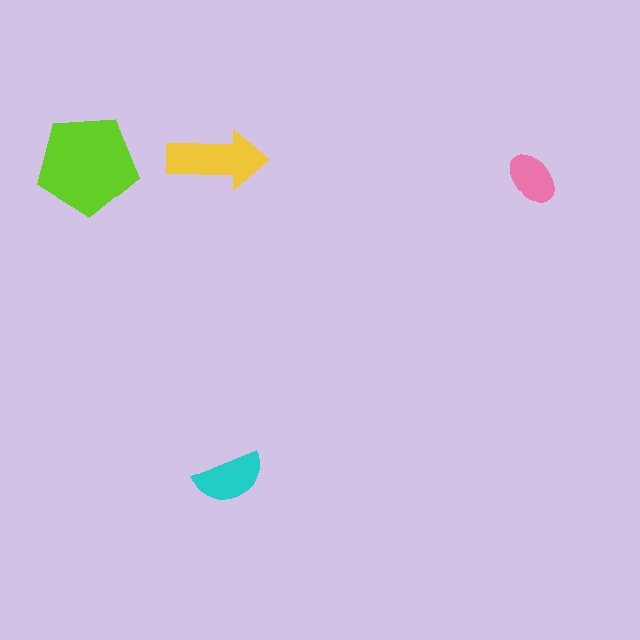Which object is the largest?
The lime pentagon.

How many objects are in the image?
There are 4 objects in the image.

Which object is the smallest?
The pink ellipse.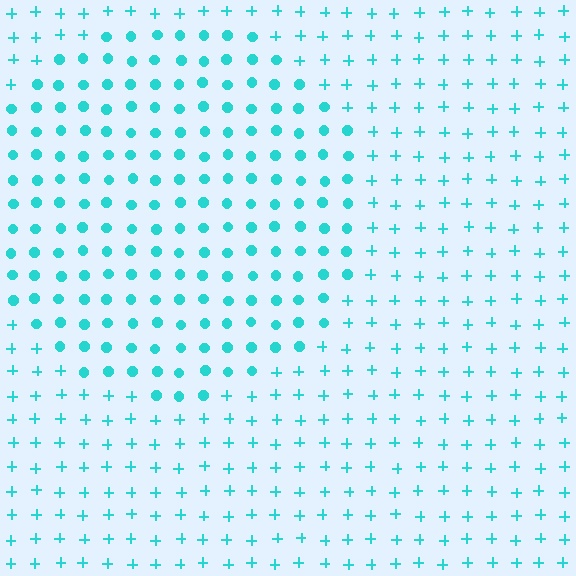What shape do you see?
I see a circle.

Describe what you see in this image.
The image is filled with small cyan elements arranged in a uniform grid. A circle-shaped region contains circles, while the surrounding area contains plus signs. The boundary is defined purely by the change in element shape.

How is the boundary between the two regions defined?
The boundary is defined by a change in element shape: circles inside vs. plus signs outside. All elements share the same color and spacing.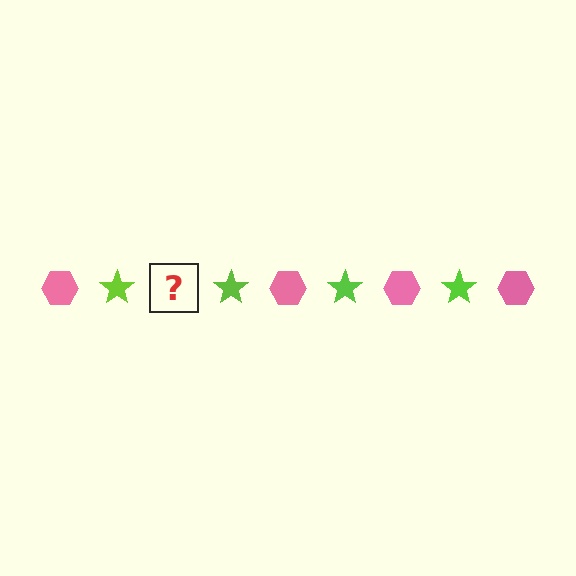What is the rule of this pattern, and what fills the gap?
The rule is that the pattern alternates between pink hexagon and lime star. The gap should be filled with a pink hexagon.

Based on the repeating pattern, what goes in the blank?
The blank should be a pink hexagon.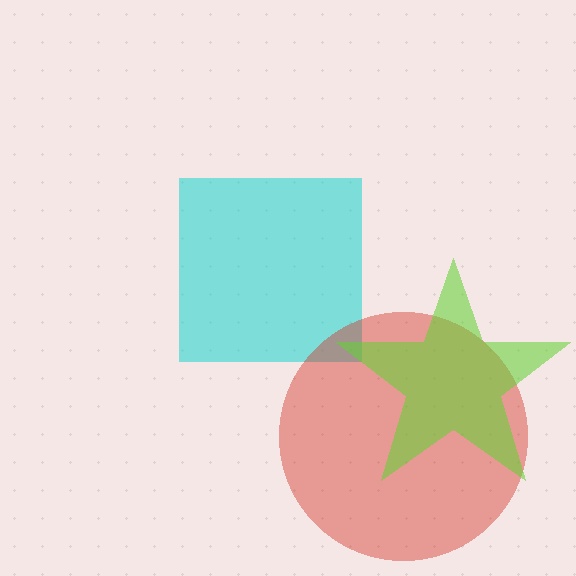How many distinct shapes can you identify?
There are 3 distinct shapes: a cyan square, a red circle, a lime star.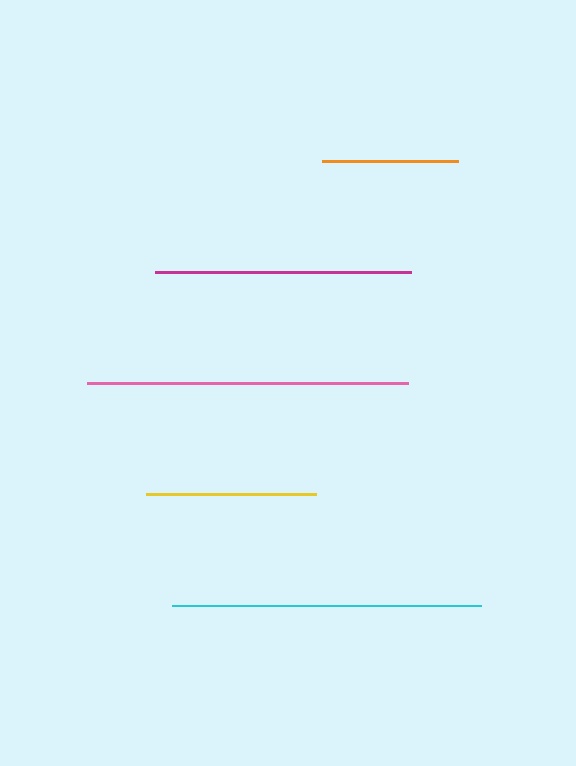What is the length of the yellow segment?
The yellow segment is approximately 169 pixels long.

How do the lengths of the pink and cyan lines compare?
The pink and cyan lines are approximately the same length.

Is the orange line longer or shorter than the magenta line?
The magenta line is longer than the orange line.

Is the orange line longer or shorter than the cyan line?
The cyan line is longer than the orange line.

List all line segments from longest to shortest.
From longest to shortest: pink, cyan, magenta, yellow, orange.